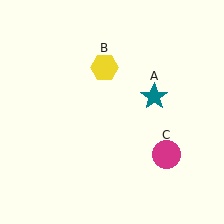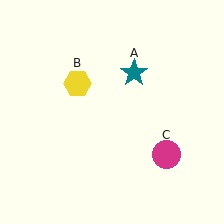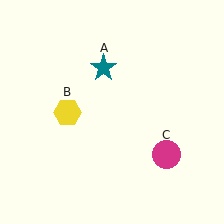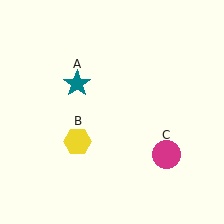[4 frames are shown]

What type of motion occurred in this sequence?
The teal star (object A), yellow hexagon (object B) rotated counterclockwise around the center of the scene.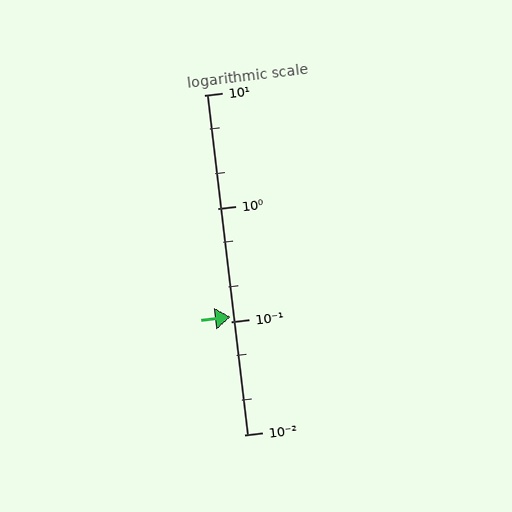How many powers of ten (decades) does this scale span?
The scale spans 3 decades, from 0.01 to 10.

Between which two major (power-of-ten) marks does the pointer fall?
The pointer is between 0.1 and 1.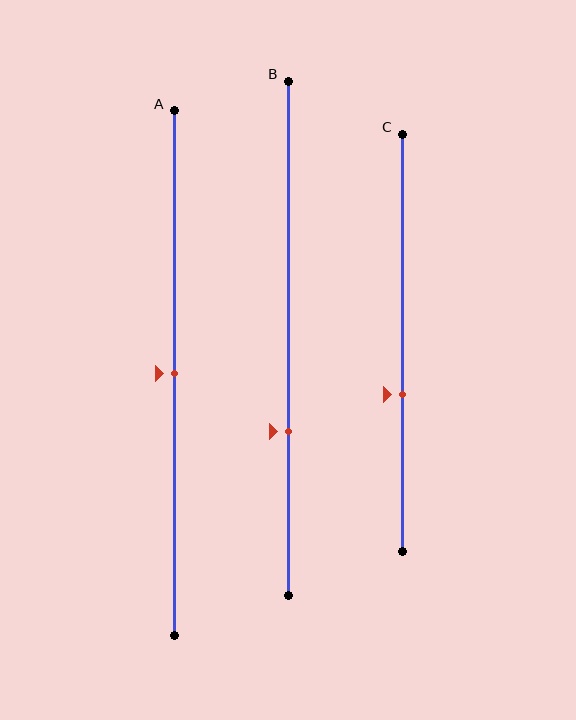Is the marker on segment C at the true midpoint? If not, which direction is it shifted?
No, the marker on segment C is shifted downward by about 12% of the segment length.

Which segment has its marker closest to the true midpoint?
Segment A has its marker closest to the true midpoint.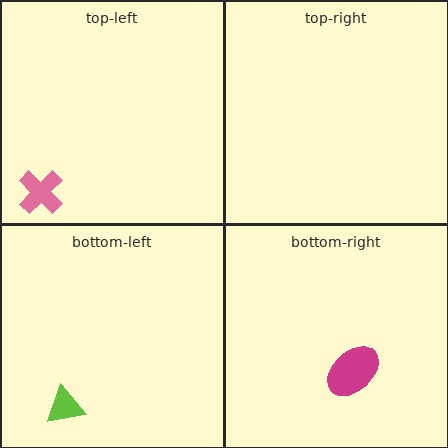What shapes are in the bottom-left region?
The lime triangle.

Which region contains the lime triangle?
The bottom-left region.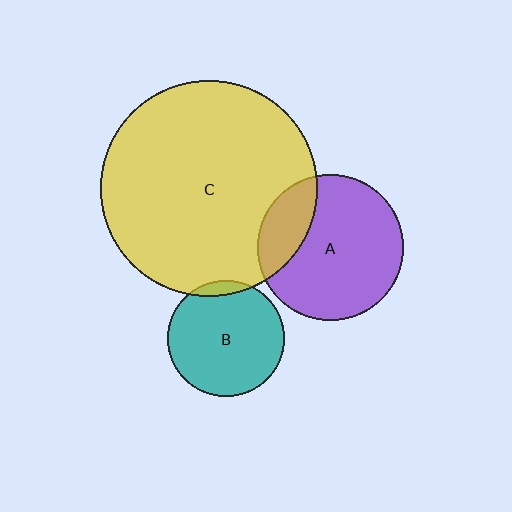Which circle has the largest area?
Circle C (yellow).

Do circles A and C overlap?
Yes.